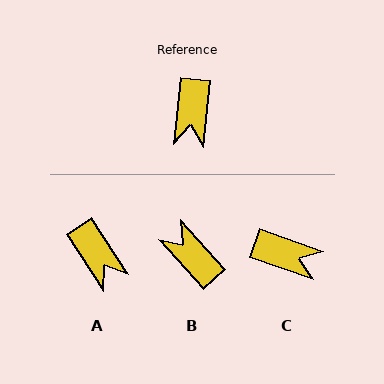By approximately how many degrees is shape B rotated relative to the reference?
Approximately 132 degrees clockwise.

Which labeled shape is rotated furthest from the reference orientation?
B, about 132 degrees away.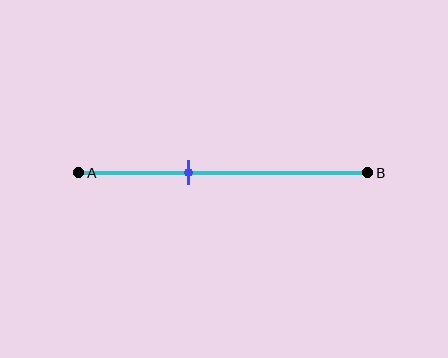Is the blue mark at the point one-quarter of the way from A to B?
No, the mark is at about 40% from A, not at the 25% one-quarter point.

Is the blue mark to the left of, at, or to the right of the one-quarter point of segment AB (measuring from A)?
The blue mark is to the right of the one-quarter point of segment AB.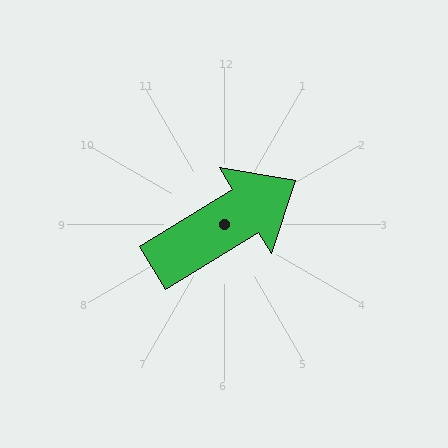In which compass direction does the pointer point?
Northeast.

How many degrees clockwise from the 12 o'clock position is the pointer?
Approximately 59 degrees.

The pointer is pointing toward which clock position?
Roughly 2 o'clock.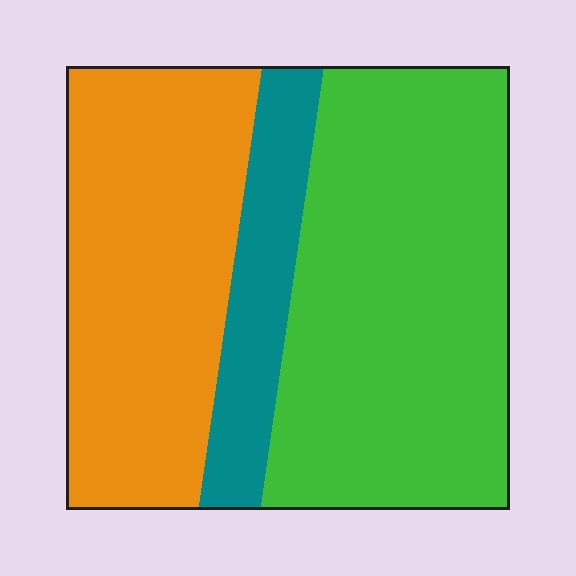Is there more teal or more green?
Green.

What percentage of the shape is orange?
Orange takes up about three eighths (3/8) of the shape.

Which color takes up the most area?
Green, at roughly 50%.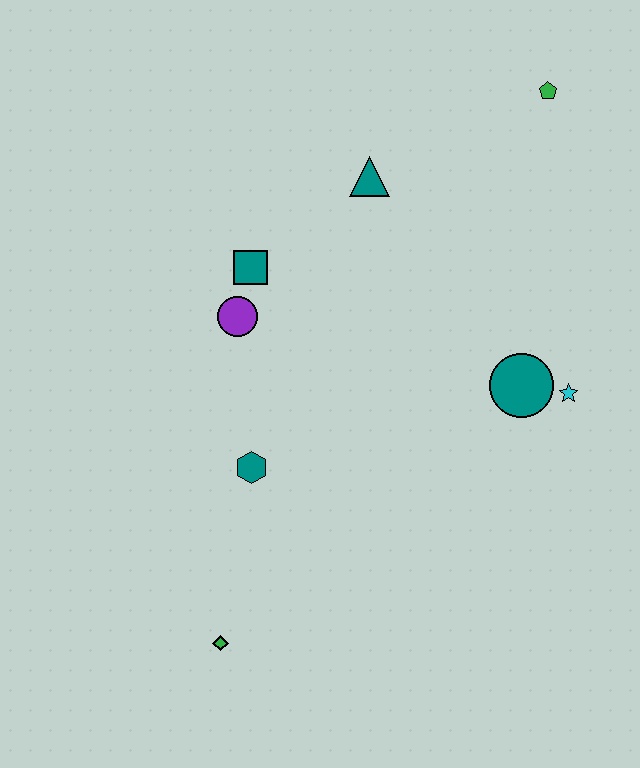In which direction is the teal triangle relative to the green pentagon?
The teal triangle is to the left of the green pentagon.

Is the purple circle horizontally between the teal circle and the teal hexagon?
No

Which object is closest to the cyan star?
The teal circle is closest to the cyan star.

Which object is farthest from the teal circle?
The green diamond is farthest from the teal circle.